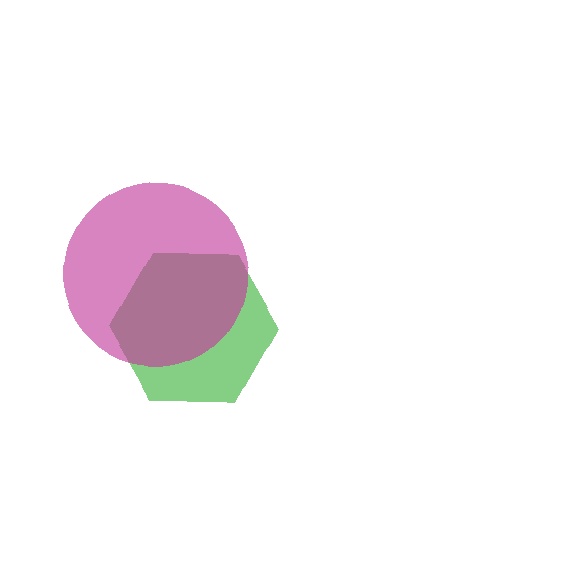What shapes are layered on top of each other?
The layered shapes are: a green hexagon, a magenta circle.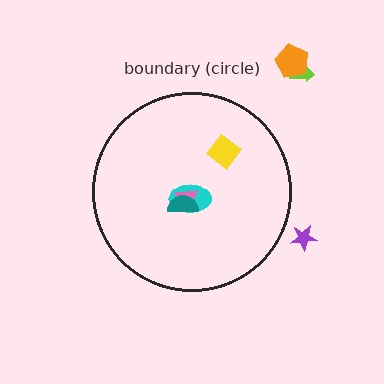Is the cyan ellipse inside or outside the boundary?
Inside.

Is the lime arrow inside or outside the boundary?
Outside.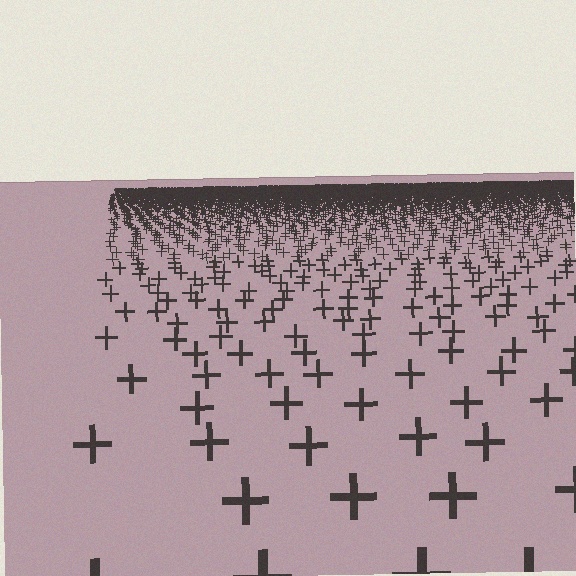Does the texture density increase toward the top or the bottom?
Density increases toward the top.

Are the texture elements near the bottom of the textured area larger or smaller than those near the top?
Larger. Near the bottom, elements are closer to the viewer and appear at a bigger on-screen size.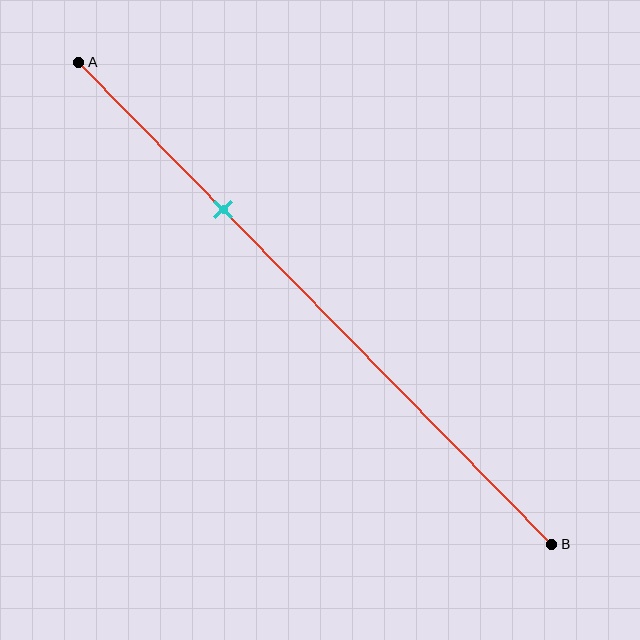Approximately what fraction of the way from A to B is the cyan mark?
The cyan mark is approximately 30% of the way from A to B.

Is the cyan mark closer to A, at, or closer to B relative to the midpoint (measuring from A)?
The cyan mark is closer to point A than the midpoint of segment AB.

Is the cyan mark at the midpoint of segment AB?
No, the mark is at about 30% from A, not at the 50% midpoint.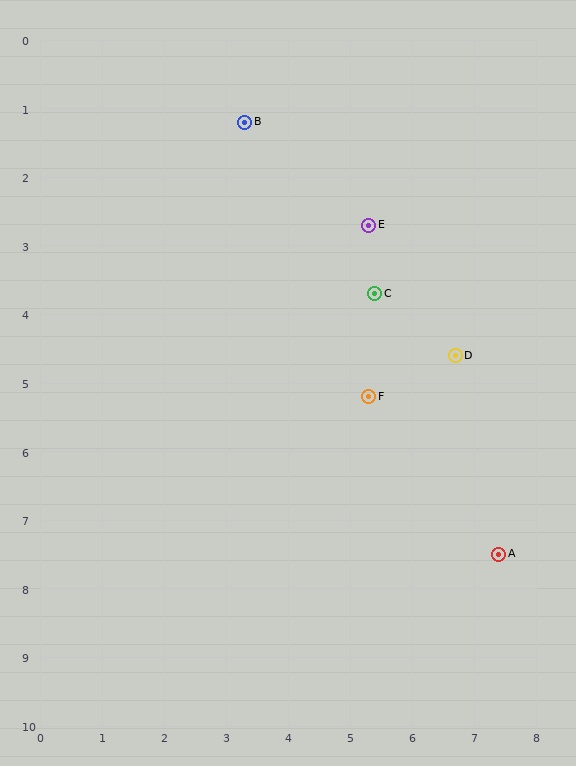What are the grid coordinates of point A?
Point A is at approximately (7.4, 7.5).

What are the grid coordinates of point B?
Point B is at approximately (3.3, 1.2).